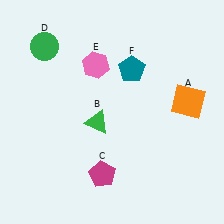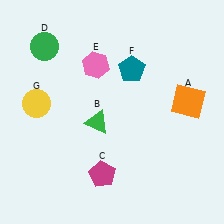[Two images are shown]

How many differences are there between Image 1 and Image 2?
There is 1 difference between the two images.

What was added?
A yellow circle (G) was added in Image 2.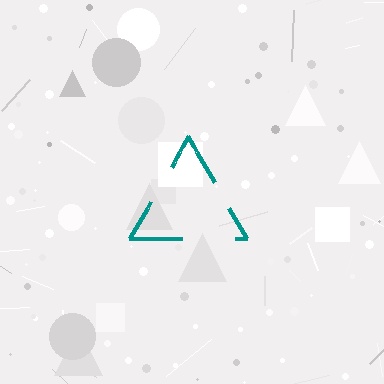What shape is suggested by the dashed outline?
The dashed outline suggests a triangle.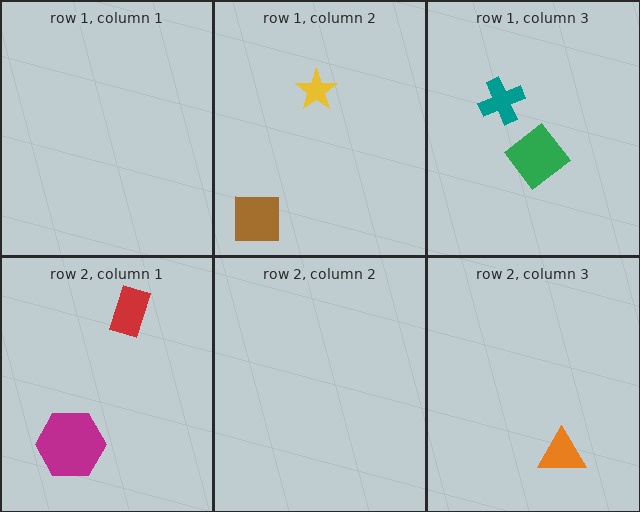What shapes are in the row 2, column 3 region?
The orange triangle.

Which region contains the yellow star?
The row 1, column 2 region.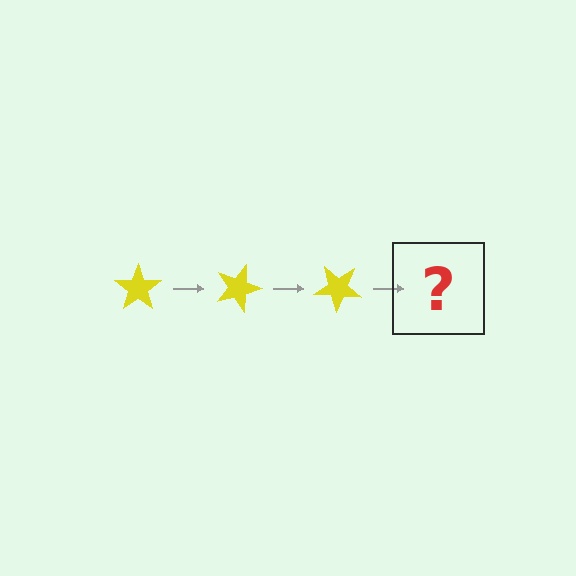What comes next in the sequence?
The next element should be a yellow star rotated 60 degrees.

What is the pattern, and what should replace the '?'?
The pattern is that the star rotates 20 degrees each step. The '?' should be a yellow star rotated 60 degrees.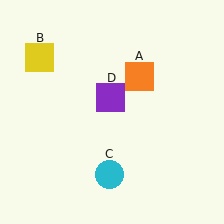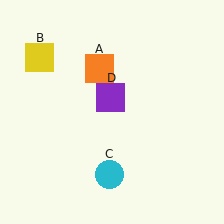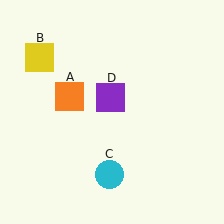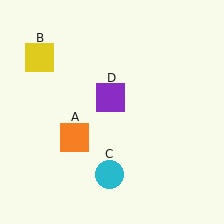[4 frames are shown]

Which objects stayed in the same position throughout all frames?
Yellow square (object B) and cyan circle (object C) and purple square (object D) remained stationary.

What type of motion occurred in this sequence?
The orange square (object A) rotated counterclockwise around the center of the scene.